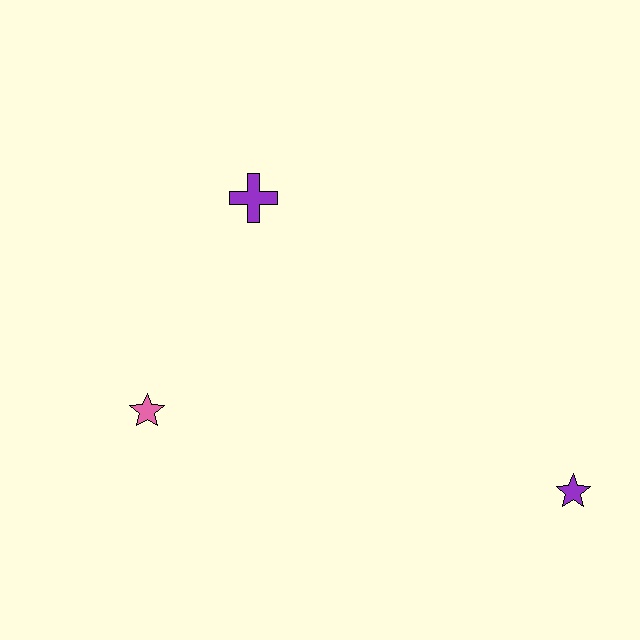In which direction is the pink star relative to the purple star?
The pink star is to the left of the purple star.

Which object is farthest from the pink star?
The purple star is farthest from the pink star.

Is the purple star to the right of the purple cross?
Yes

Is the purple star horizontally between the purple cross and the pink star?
No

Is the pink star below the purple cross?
Yes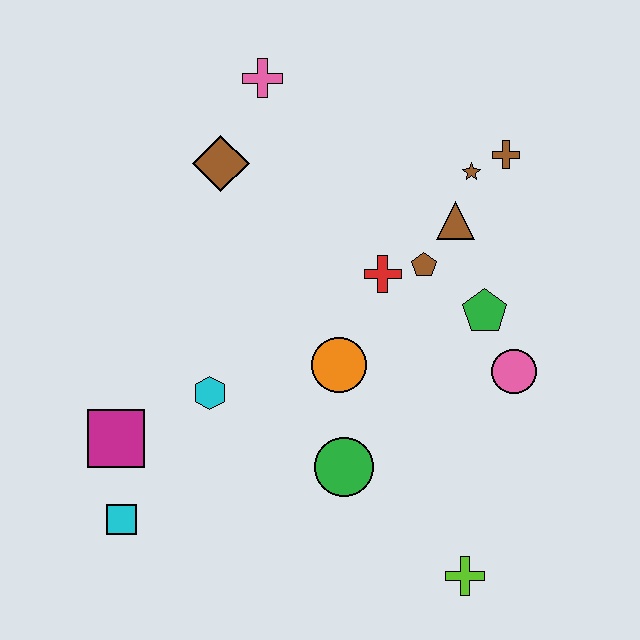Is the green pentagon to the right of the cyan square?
Yes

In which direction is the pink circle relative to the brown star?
The pink circle is below the brown star.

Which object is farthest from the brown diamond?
The lime cross is farthest from the brown diamond.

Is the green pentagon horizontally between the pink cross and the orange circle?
No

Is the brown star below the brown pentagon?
No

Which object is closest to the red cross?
The brown pentagon is closest to the red cross.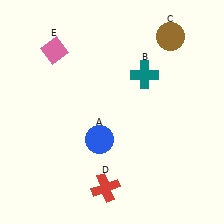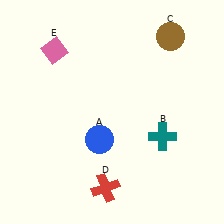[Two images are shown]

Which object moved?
The teal cross (B) moved down.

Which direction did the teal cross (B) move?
The teal cross (B) moved down.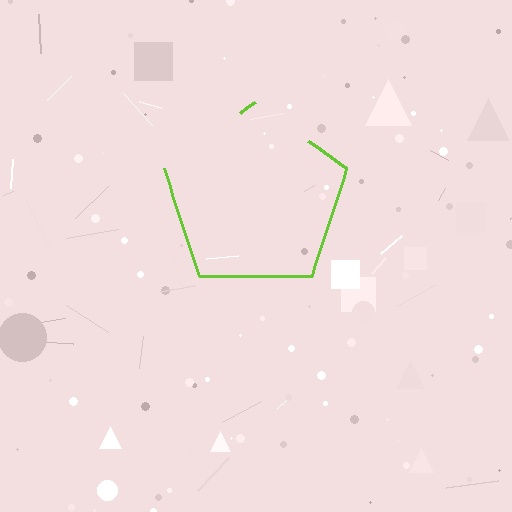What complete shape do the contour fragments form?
The contour fragments form a pentagon.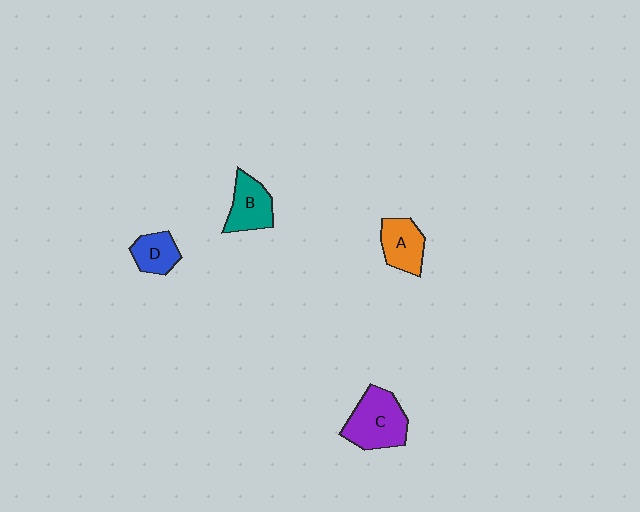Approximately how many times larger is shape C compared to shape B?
Approximately 1.4 times.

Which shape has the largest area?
Shape C (purple).